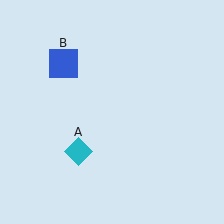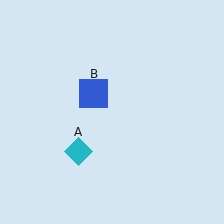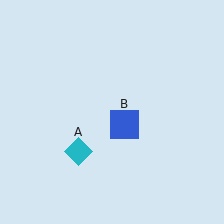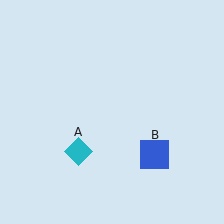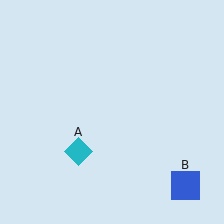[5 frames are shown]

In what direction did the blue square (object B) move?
The blue square (object B) moved down and to the right.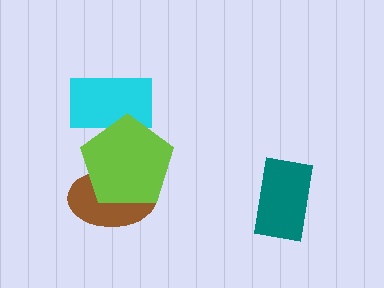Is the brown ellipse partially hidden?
Yes, it is partially covered by another shape.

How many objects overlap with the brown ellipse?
1 object overlaps with the brown ellipse.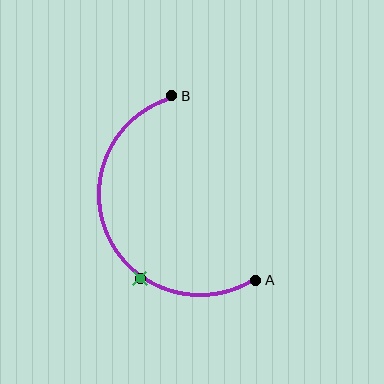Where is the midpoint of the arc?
The arc midpoint is the point on the curve farthest from the straight line joining A and B. It sits to the left of that line.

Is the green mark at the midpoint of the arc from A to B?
No. The green mark lies on the arc but is closer to endpoint A. The arc midpoint would be at the point on the curve equidistant along the arc from both A and B.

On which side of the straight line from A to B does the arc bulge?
The arc bulges to the left of the straight line connecting A and B.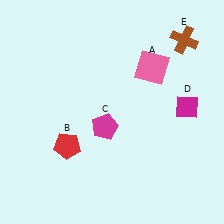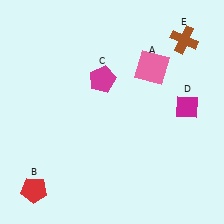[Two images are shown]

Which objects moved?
The objects that moved are: the red pentagon (B), the magenta pentagon (C).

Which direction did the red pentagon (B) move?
The red pentagon (B) moved down.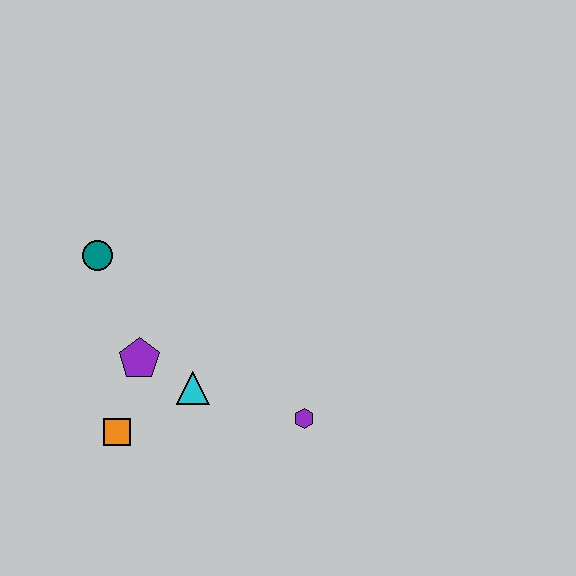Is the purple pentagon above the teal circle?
No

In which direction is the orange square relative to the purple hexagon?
The orange square is to the left of the purple hexagon.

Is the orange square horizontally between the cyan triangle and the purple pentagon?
No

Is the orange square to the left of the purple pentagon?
Yes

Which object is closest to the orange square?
The purple pentagon is closest to the orange square.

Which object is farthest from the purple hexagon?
The teal circle is farthest from the purple hexagon.